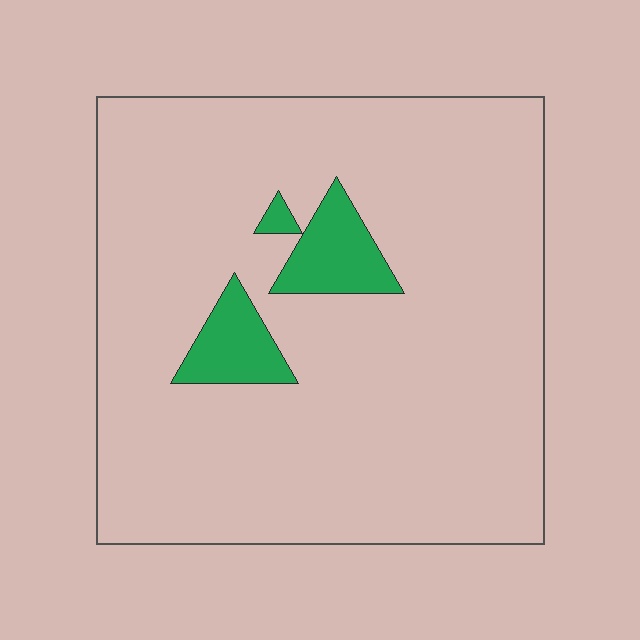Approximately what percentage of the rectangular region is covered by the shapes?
Approximately 10%.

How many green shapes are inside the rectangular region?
3.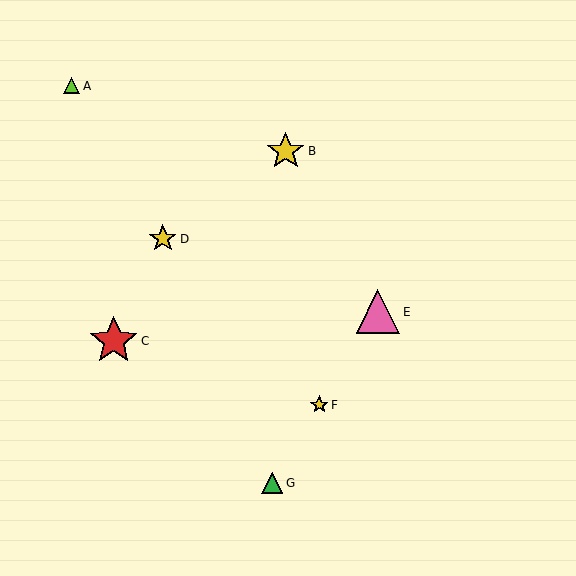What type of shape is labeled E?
Shape E is a pink triangle.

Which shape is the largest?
The red star (labeled C) is the largest.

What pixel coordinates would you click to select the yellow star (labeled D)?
Click at (163, 239) to select the yellow star D.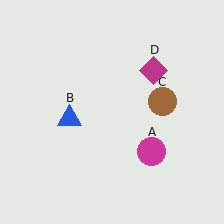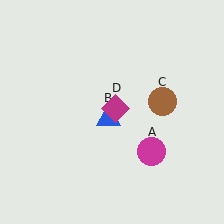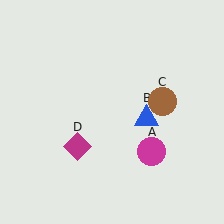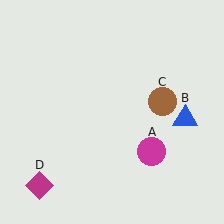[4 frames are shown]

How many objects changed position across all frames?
2 objects changed position: blue triangle (object B), magenta diamond (object D).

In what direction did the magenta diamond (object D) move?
The magenta diamond (object D) moved down and to the left.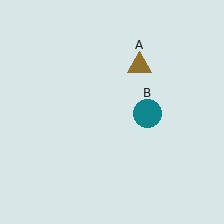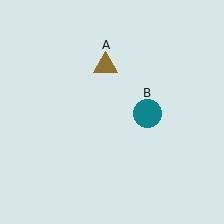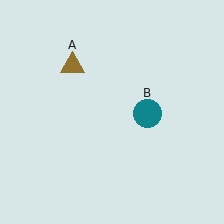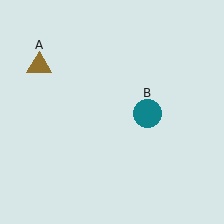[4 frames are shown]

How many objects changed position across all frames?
1 object changed position: brown triangle (object A).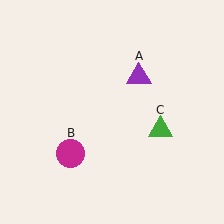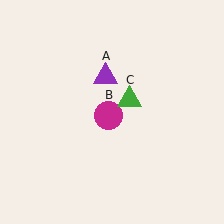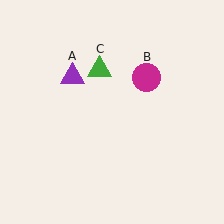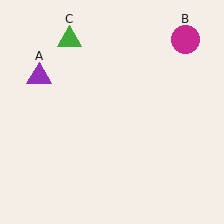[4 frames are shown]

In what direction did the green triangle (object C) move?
The green triangle (object C) moved up and to the left.